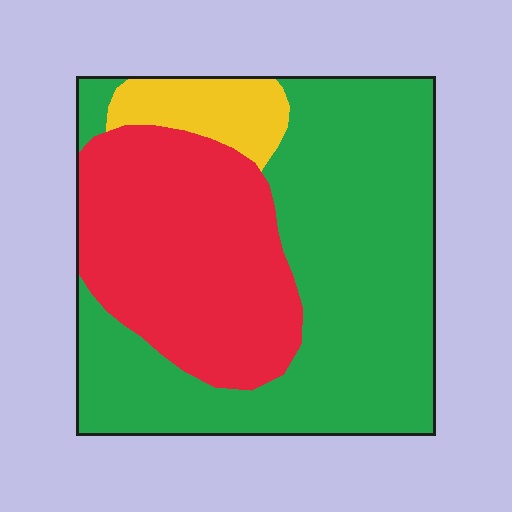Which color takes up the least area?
Yellow, at roughly 10%.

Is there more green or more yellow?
Green.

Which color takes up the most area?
Green, at roughly 55%.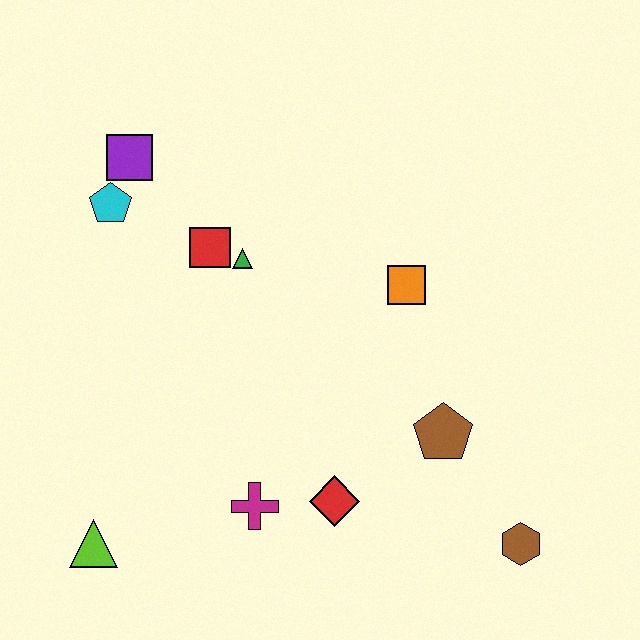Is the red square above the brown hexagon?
Yes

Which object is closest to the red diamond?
The magenta cross is closest to the red diamond.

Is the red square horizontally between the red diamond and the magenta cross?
No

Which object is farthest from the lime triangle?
The brown hexagon is farthest from the lime triangle.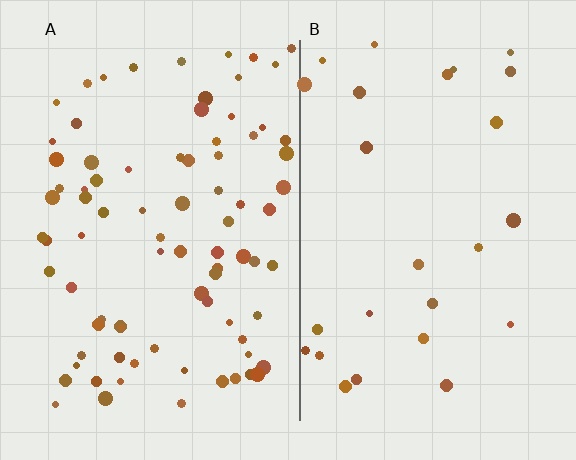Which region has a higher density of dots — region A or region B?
A (the left).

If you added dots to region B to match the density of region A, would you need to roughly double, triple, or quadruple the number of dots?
Approximately triple.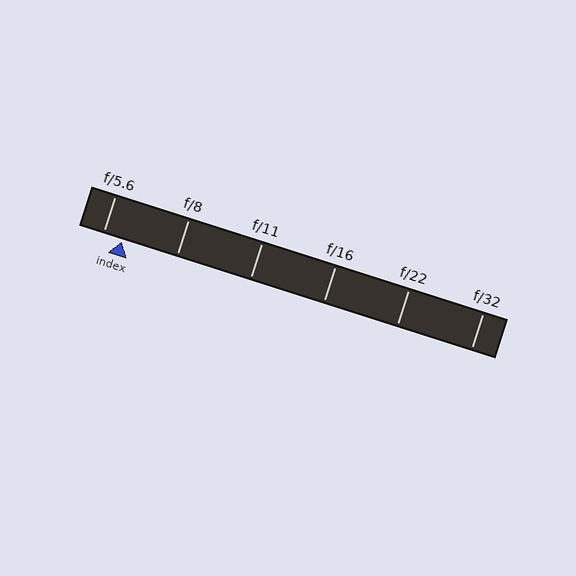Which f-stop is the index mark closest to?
The index mark is closest to f/5.6.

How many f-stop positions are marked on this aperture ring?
There are 6 f-stop positions marked.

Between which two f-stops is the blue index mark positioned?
The index mark is between f/5.6 and f/8.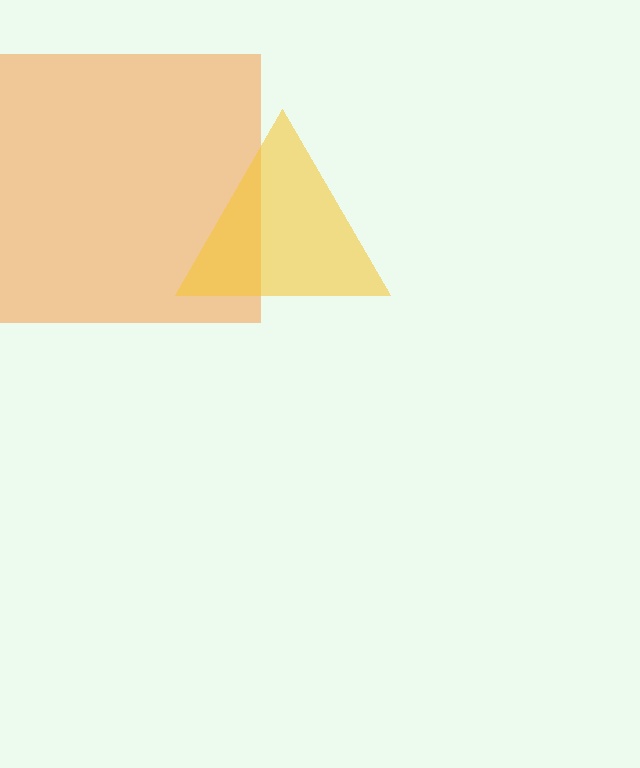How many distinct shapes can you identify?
There are 2 distinct shapes: an orange square, a yellow triangle.